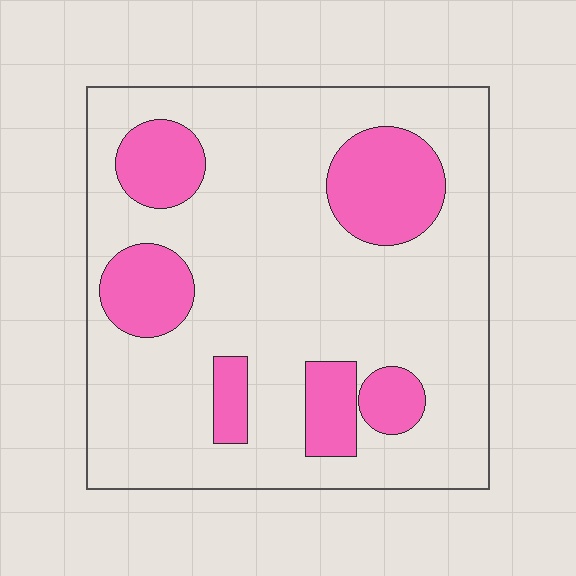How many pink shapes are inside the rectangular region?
6.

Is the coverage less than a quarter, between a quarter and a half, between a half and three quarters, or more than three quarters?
Less than a quarter.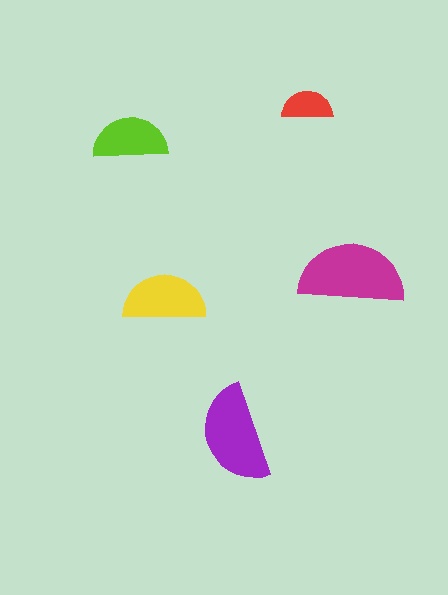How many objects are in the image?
There are 5 objects in the image.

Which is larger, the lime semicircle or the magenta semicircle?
The magenta one.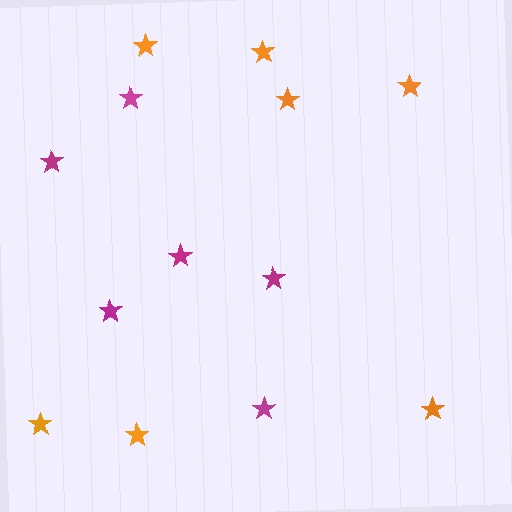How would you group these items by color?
There are 2 groups: one group of orange stars (7) and one group of magenta stars (6).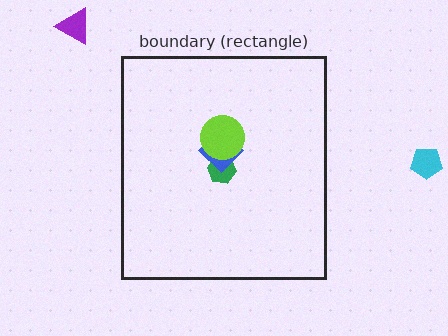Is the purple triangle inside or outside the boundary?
Outside.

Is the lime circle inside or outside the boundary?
Inside.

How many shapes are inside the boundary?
3 inside, 2 outside.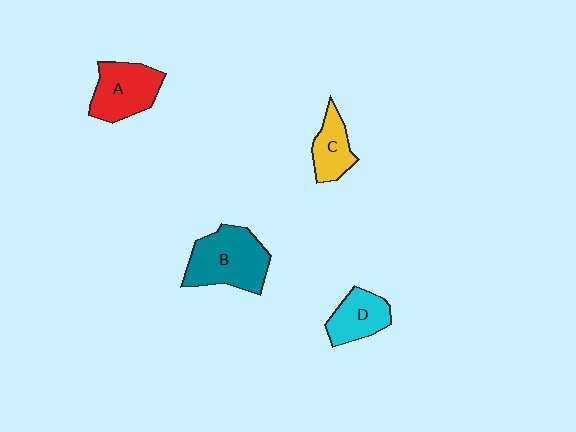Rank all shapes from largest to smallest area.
From largest to smallest: B (teal), A (red), D (cyan), C (yellow).